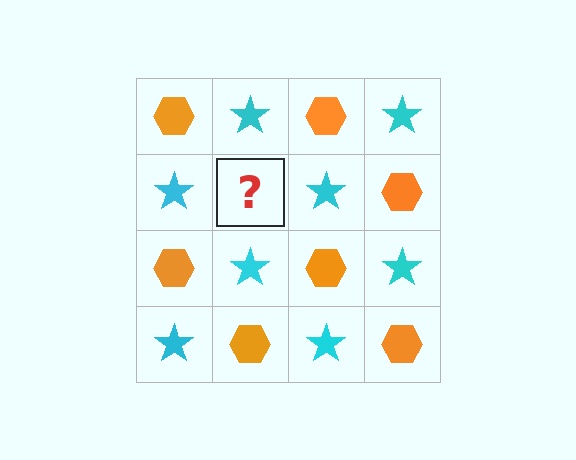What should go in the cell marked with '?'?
The missing cell should contain an orange hexagon.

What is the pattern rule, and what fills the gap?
The rule is that it alternates orange hexagon and cyan star in a checkerboard pattern. The gap should be filled with an orange hexagon.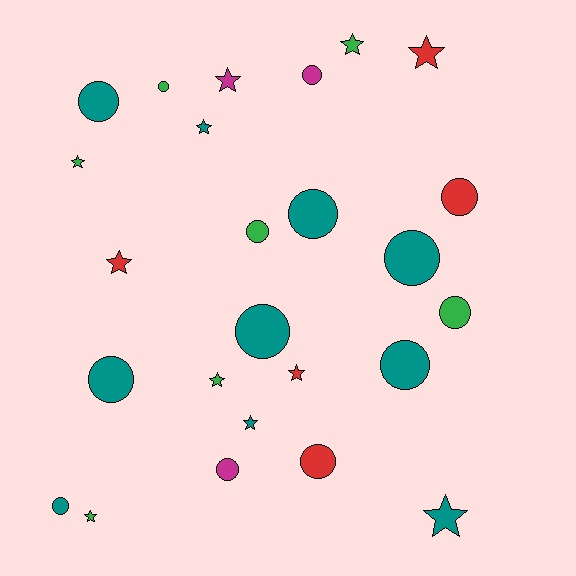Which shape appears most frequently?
Circle, with 14 objects.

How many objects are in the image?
There are 25 objects.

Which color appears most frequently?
Teal, with 10 objects.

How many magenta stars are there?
There is 1 magenta star.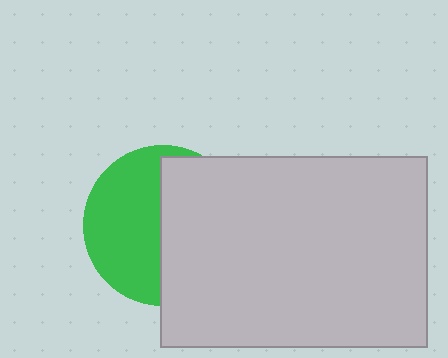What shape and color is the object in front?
The object in front is a light gray rectangle.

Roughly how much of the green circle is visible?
About half of it is visible (roughly 49%).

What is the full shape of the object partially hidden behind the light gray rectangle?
The partially hidden object is a green circle.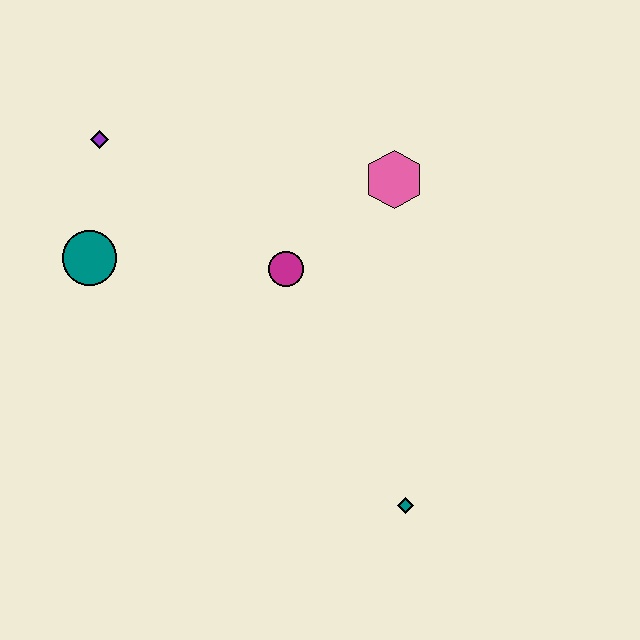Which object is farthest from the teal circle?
The teal diamond is farthest from the teal circle.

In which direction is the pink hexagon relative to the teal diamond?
The pink hexagon is above the teal diamond.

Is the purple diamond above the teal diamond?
Yes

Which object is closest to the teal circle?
The purple diamond is closest to the teal circle.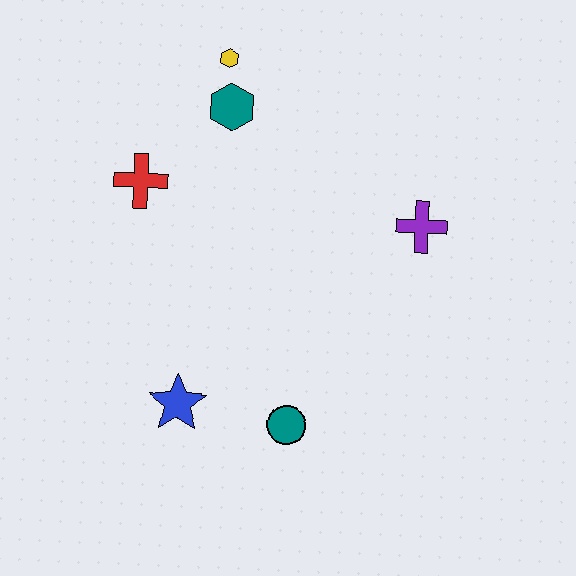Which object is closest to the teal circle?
The blue star is closest to the teal circle.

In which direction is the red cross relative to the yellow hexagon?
The red cross is below the yellow hexagon.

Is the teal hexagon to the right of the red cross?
Yes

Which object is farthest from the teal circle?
The yellow hexagon is farthest from the teal circle.